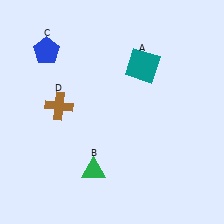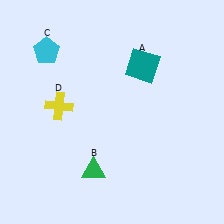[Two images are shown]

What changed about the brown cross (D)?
In Image 1, D is brown. In Image 2, it changed to yellow.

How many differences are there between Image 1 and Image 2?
There are 2 differences between the two images.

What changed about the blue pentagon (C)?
In Image 1, C is blue. In Image 2, it changed to cyan.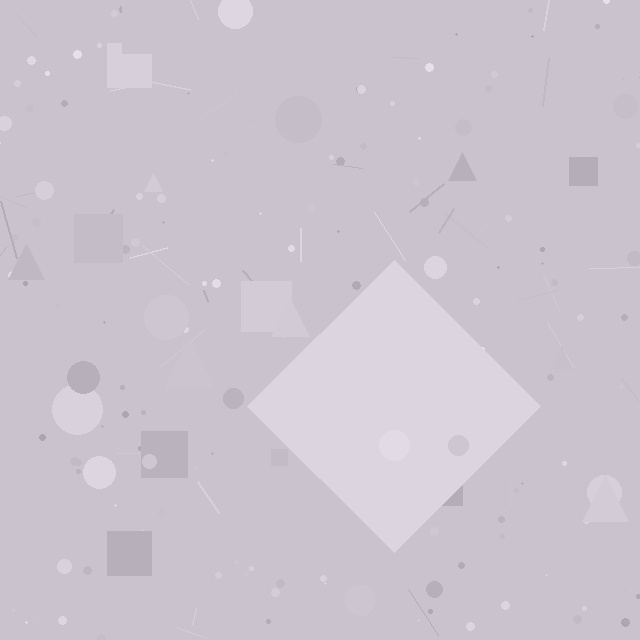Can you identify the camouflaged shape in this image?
The camouflaged shape is a diamond.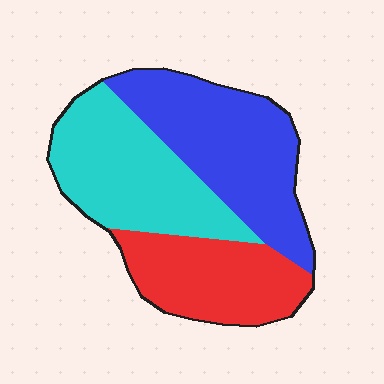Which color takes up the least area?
Red, at roughly 25%.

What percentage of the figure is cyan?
Cyan covers about 35% of the figure.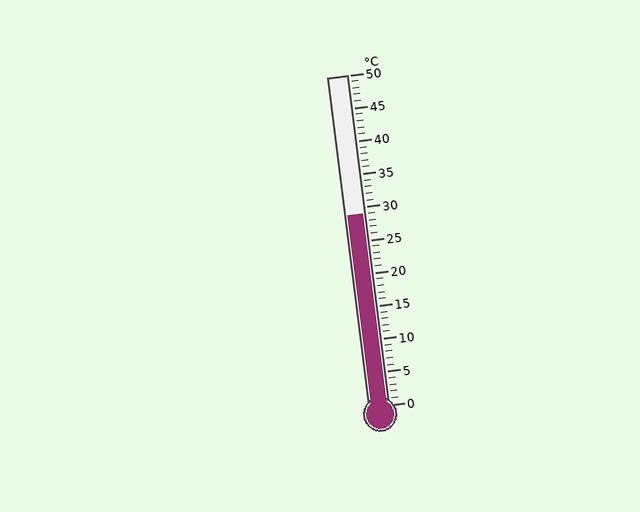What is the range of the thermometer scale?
The thermometer scale ranges from 0°C to 50°C.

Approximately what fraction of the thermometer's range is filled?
The thermometer is filled to approximately 60% of its range.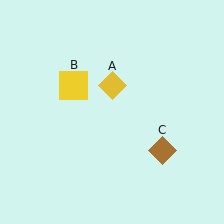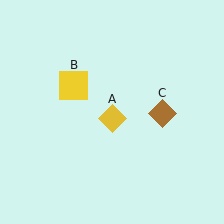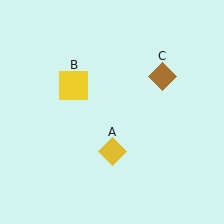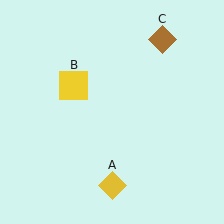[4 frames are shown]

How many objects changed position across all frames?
2 objects changed position: yellow diamond (object A), brown diamond (object C).